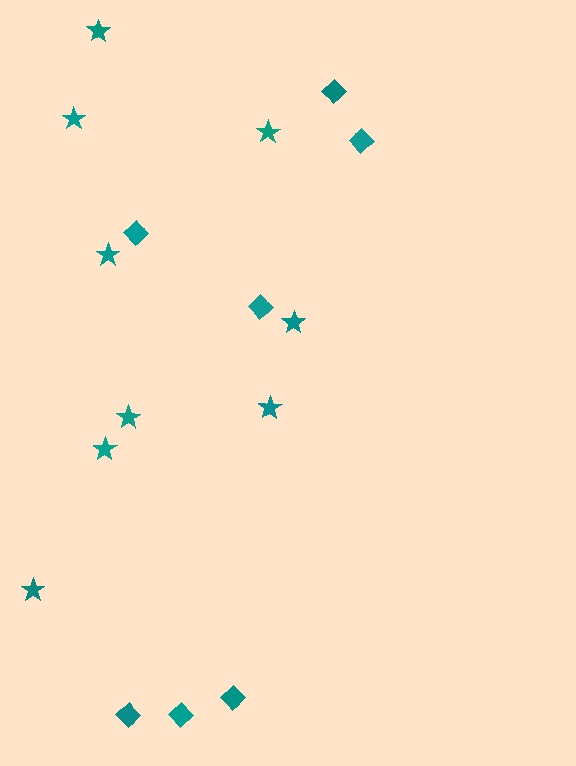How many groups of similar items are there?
There are 2 groups: one group of stars (9) and one group of diamonds (7).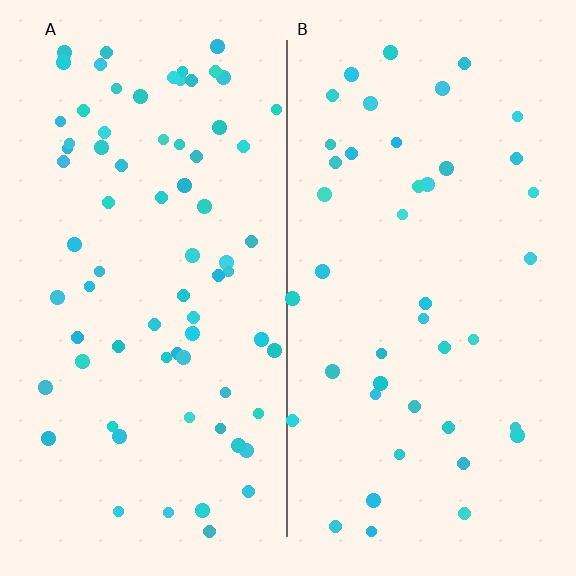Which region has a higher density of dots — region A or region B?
A (the left).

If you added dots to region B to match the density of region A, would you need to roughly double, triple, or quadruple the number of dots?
Approximately double.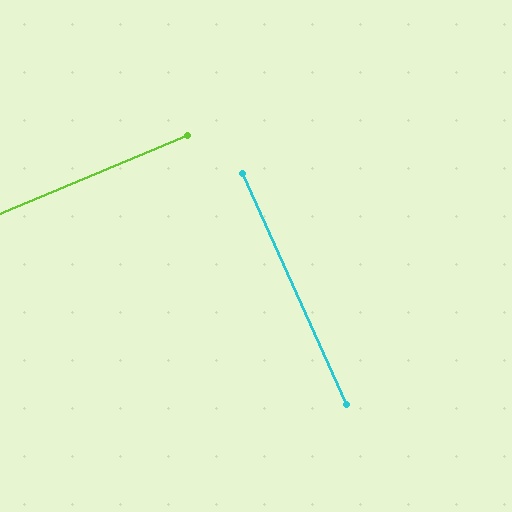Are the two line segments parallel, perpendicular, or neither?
Perpendicular — they meet at approximately 88°.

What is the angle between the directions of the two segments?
Approximately 88 degrees.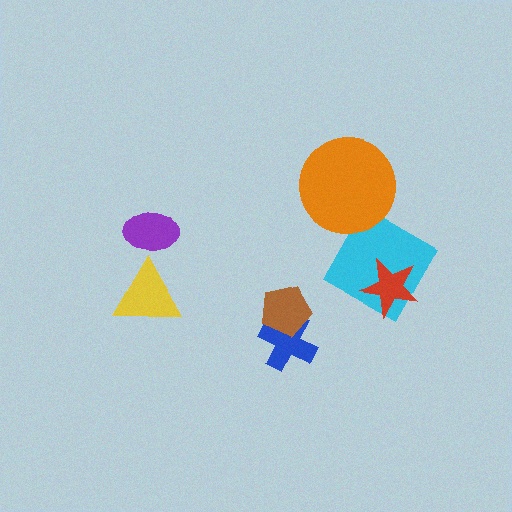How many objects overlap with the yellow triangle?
0 objects overlap with the yellow triangle.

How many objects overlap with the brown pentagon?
1 object overlaps with the brown pentagon.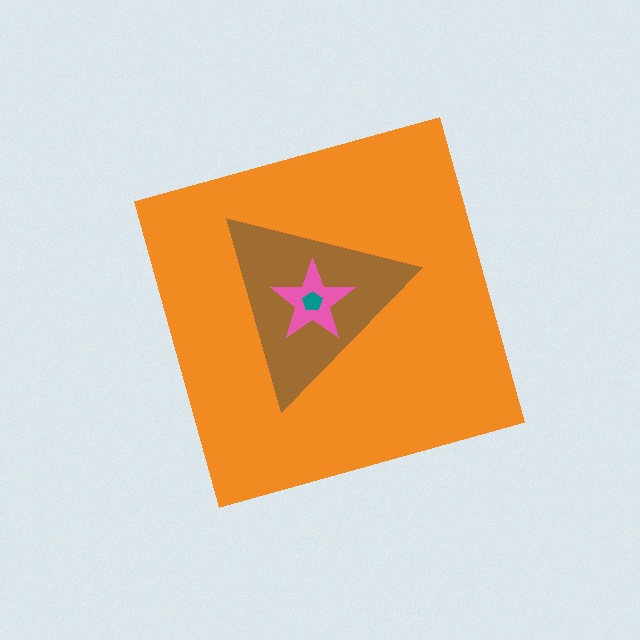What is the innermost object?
The teal pentagon.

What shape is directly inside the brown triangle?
The pink star.